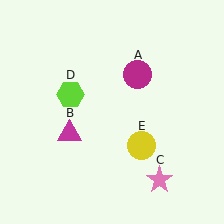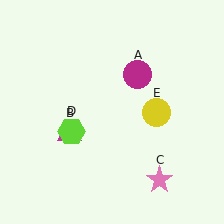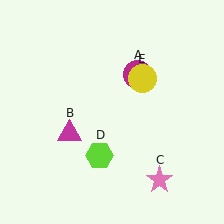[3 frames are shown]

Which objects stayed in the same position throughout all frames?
Magenta circle (object A) and magenta triangle (object B) and pink star (object C) remained stationary.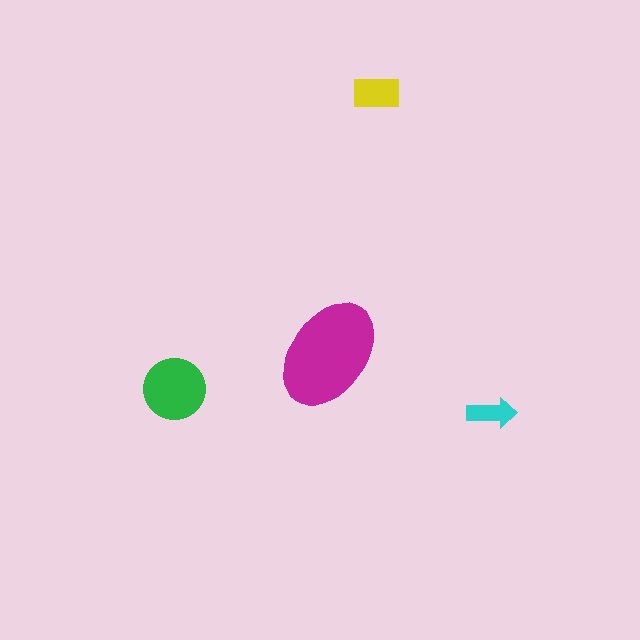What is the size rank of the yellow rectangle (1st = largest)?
3rd.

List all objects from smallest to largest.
The cyan arrow, the yellow rectangle, the green circle, the magenta ellipse.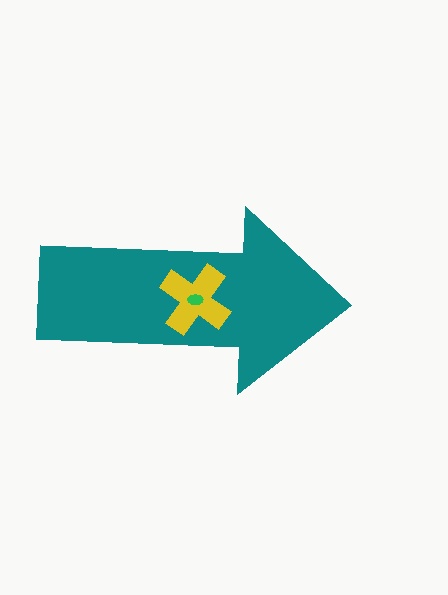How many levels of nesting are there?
3.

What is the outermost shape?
The teal arrow.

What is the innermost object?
The green ellipse.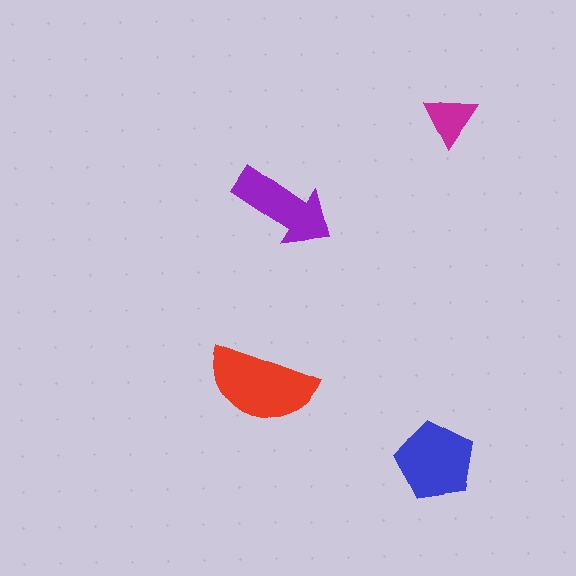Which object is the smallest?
The magenta triangle.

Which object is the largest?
The red semicircle.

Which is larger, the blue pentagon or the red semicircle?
The red semicircle.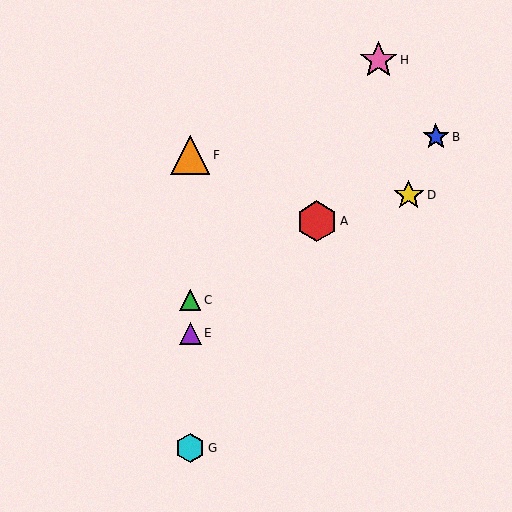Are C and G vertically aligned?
Yes, both are at x≈190.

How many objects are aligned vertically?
4 objects (C, E, F, G) are aligned vertically.